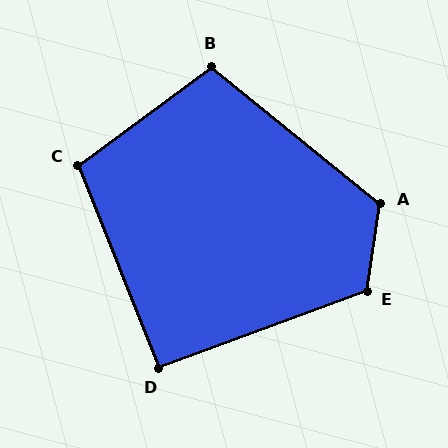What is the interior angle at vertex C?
Approximately 104 degrees (obtuse).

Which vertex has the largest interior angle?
A, at approximately 120 degrees.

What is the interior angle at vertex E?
Approximately 119 degrees (obtuse).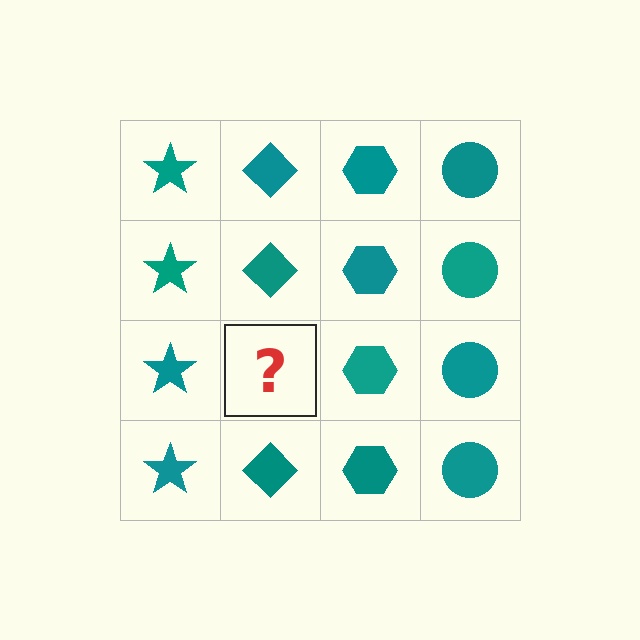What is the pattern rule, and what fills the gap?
The rule is that each column has a consistent shape. The gap should be filled with a teal diamond.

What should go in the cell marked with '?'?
The missing cell should contain a teal diamond.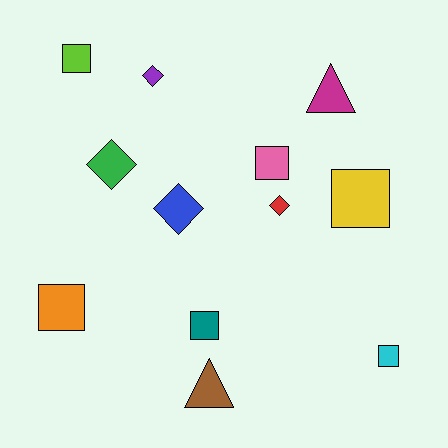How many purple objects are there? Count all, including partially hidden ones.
There is 1 purple object.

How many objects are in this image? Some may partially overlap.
There are 12 objects.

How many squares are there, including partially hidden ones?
There are 6 squares.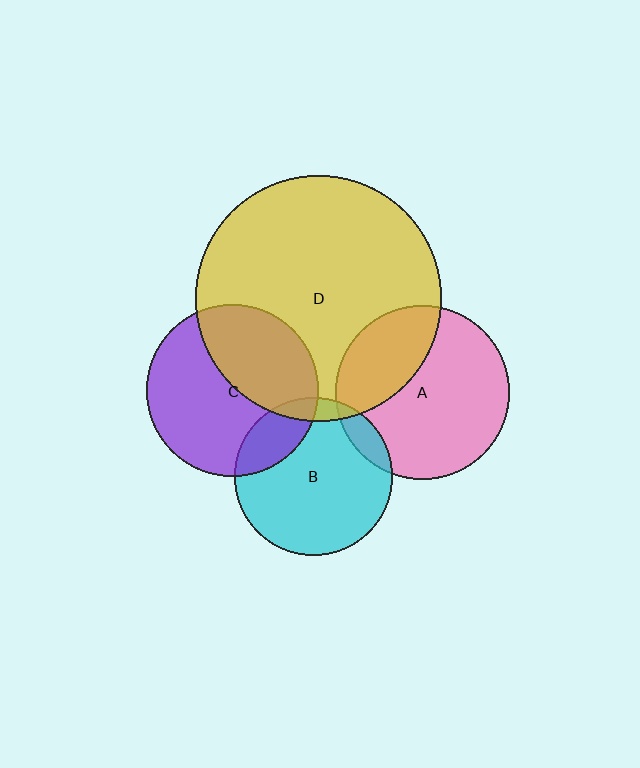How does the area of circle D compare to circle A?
Approximately 2.0 times.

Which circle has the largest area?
Circle D (yellow).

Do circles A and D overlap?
Yes.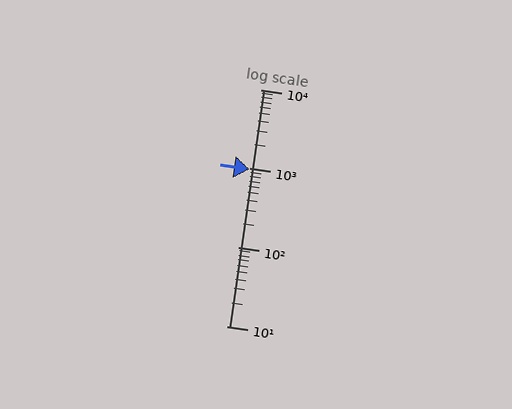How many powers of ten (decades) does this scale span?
The scale spans 3 decades, from 10 to 10000.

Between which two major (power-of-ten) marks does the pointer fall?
The pointer is between 100 and 1000.